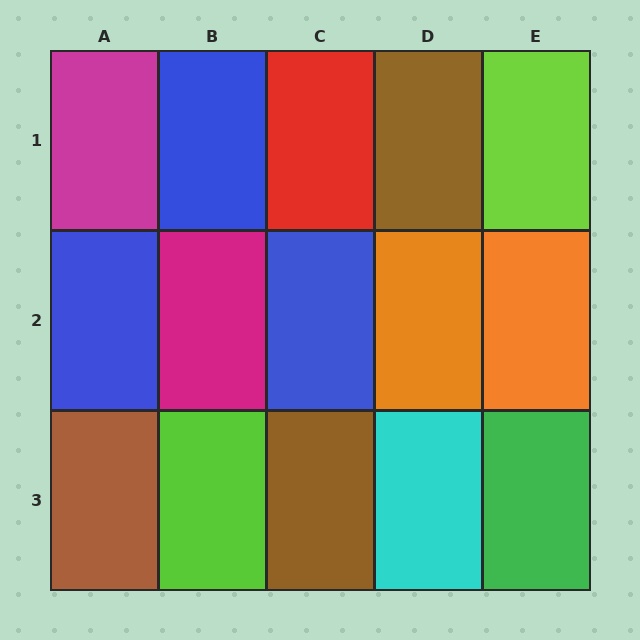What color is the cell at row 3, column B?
Lime.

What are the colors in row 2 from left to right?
Blue, magenta, blue, orange, orange.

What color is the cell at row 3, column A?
Brown.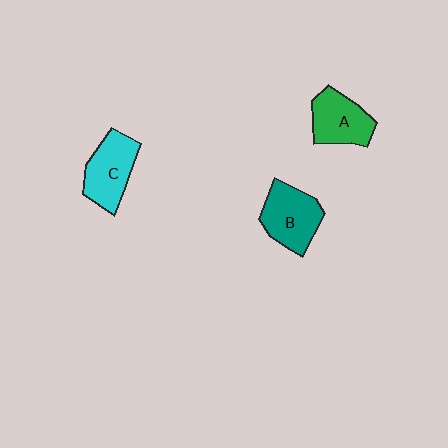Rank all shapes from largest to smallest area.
From largest to smallest: B (teal), C (cyan), A (green).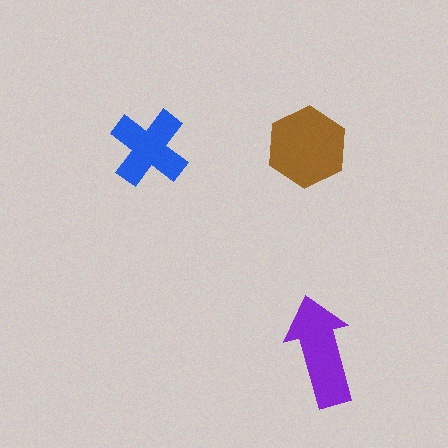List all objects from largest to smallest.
The brown hexagon, the purple arrow, the blue cross.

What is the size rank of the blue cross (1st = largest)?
3rd.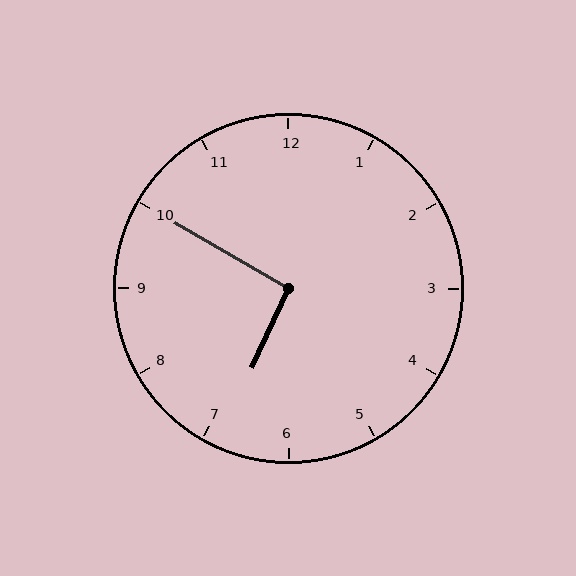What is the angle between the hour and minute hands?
Approximately 95 degrees.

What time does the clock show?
6:50.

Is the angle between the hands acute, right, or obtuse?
It is right.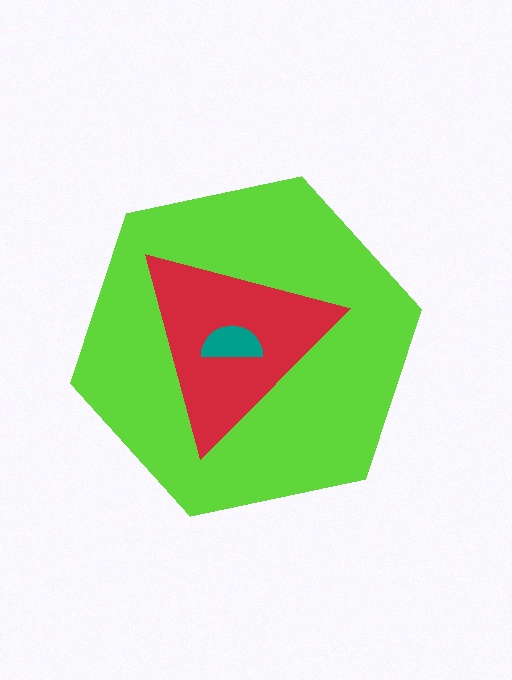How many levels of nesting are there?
3.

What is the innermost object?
The teal semicircle.